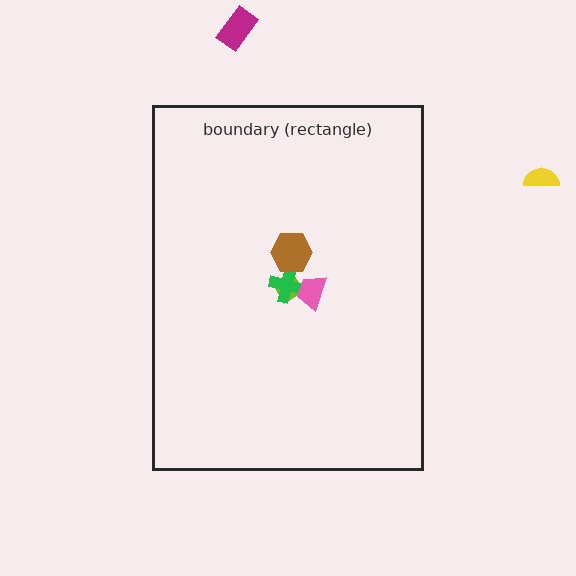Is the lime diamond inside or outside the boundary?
Inside.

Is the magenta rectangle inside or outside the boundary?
Outside.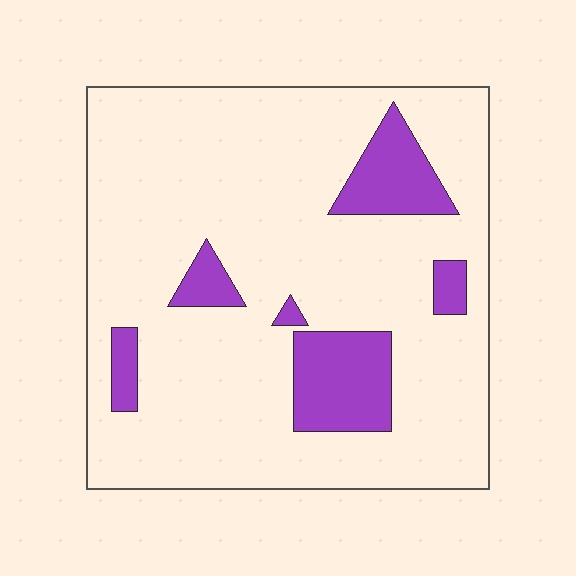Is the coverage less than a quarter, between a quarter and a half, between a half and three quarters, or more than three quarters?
Less than a quarter.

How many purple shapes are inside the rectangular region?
6.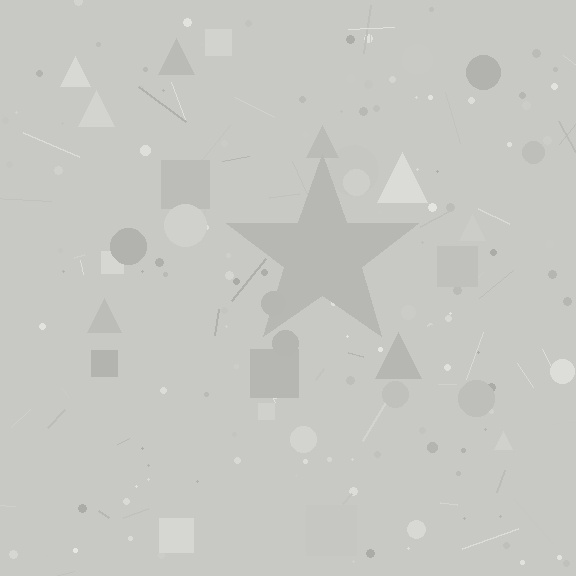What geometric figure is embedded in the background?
A star is embedded in the background.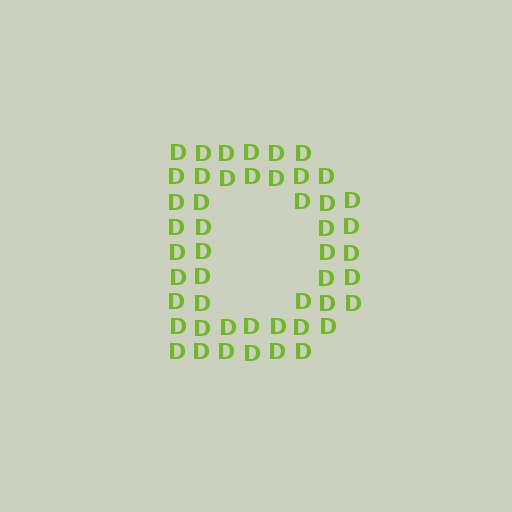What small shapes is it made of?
It is made of small letter D's.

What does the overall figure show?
The overall figure shows the letter D.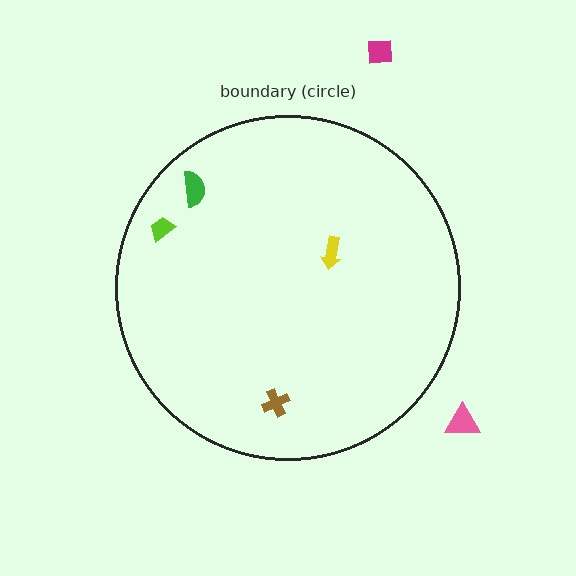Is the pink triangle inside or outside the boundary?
Outside.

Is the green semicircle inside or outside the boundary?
Inside.